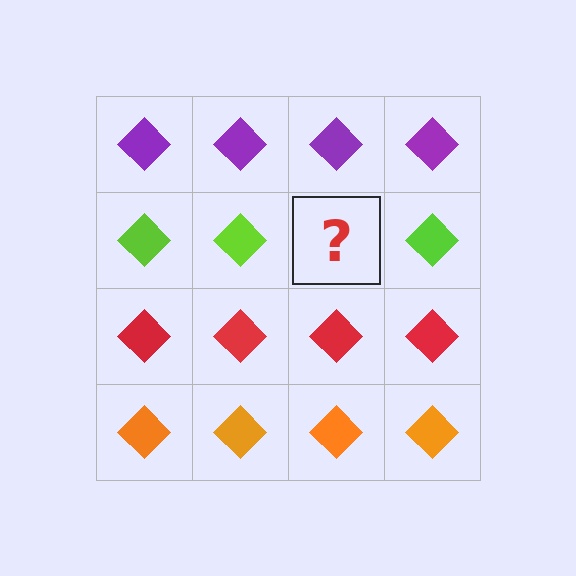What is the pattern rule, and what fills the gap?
The rule is that each row has a consistent color. The gap should be filled with a lime diamond.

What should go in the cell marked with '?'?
The missing cell should contain a lime diamond.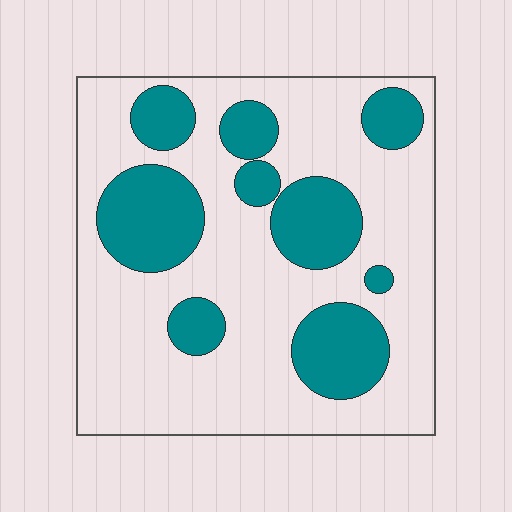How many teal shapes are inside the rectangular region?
9.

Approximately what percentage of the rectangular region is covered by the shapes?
Approximately 30%.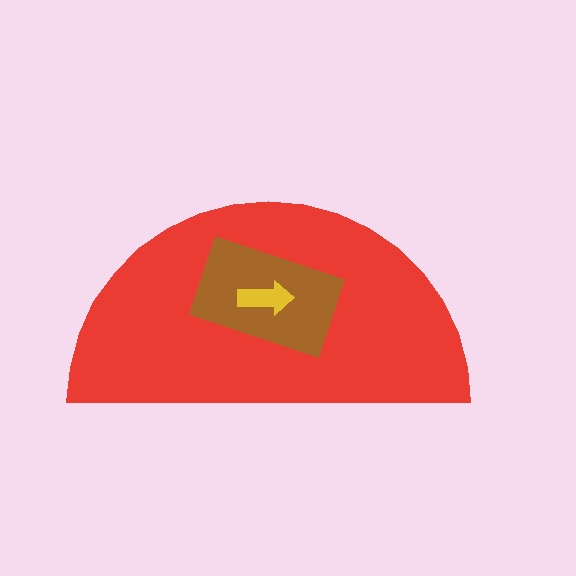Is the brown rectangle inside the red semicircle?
Yes.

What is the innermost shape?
The yellow arrow.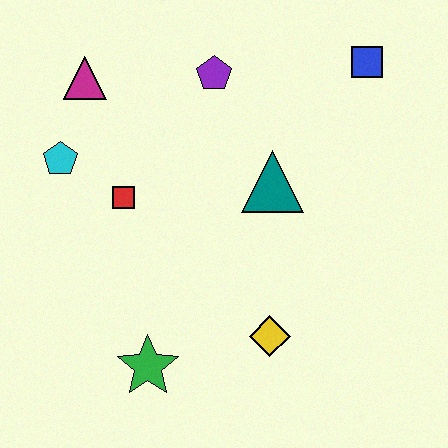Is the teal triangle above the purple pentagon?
No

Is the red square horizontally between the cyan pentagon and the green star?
Yes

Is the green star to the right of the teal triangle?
No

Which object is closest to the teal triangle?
The purple pentagon is closest to the teal triangle.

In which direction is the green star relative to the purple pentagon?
The green star is below the purple pentagon.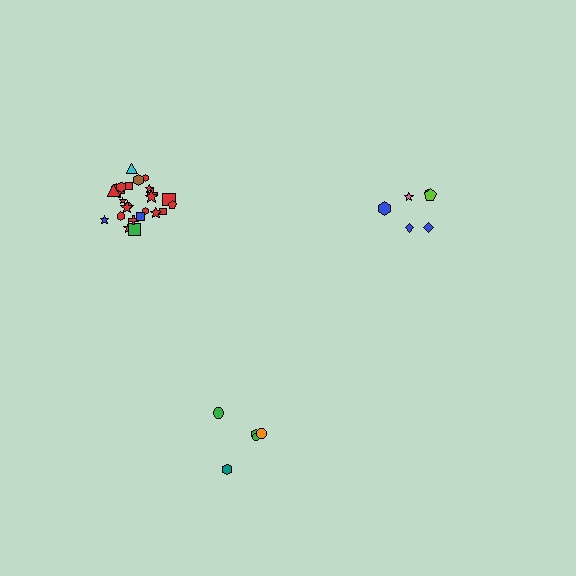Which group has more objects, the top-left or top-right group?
The top-left group.